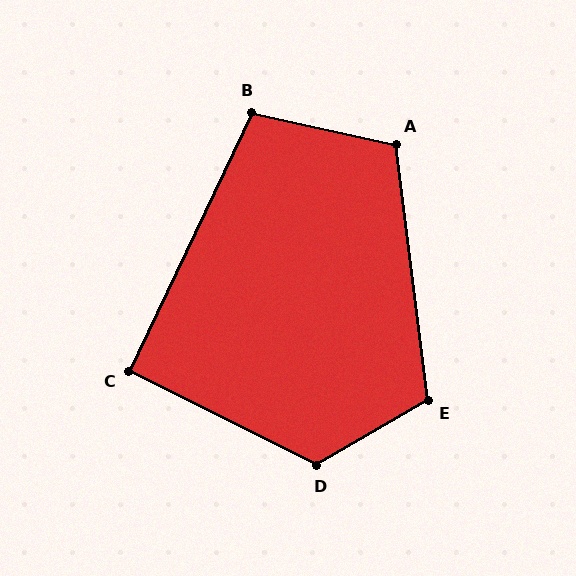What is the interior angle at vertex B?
Approximately 103 degrees (obtuse).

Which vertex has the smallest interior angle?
C, at approximately 91 degrees.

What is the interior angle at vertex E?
Approximately 113 degrees (obtuse).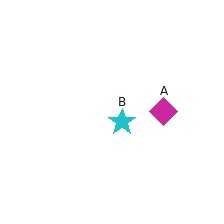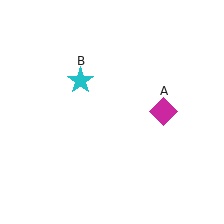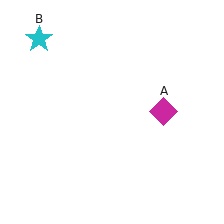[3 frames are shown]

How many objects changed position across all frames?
1 object changed position: cyan star (object B).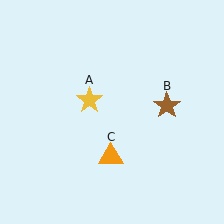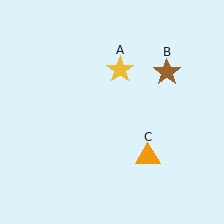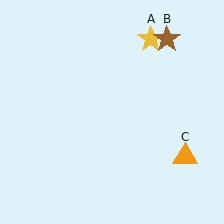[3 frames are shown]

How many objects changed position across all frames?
3 objects changed position: yellow star (object A), brown star (object B), orange triangle (object C).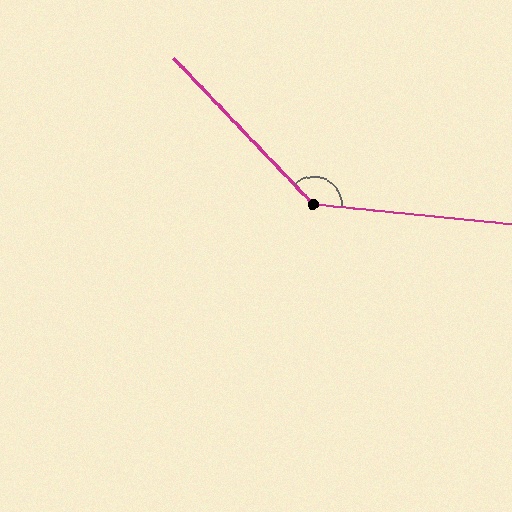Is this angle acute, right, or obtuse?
It is obtuse.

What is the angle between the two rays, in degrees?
Approximately 140 degrees.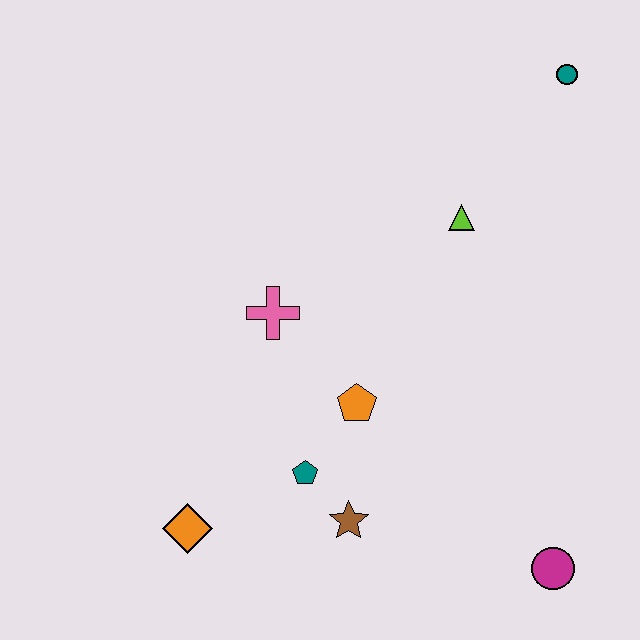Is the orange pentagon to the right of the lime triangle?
No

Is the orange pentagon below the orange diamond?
No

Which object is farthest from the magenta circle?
The teal circle is farthest from the magenta circle.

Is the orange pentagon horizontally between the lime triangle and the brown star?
Yes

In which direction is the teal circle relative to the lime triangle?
The teal circle is above the lime triangle.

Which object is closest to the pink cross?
The orange pentagon is closest to the pink cross.